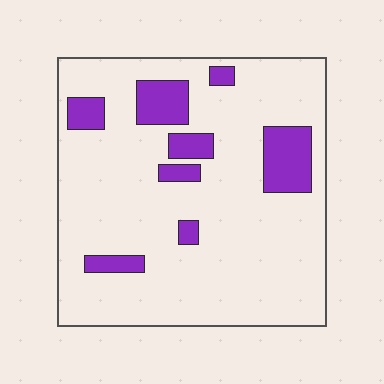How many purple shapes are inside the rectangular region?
8.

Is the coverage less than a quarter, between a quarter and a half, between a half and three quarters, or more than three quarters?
Less than a quarter.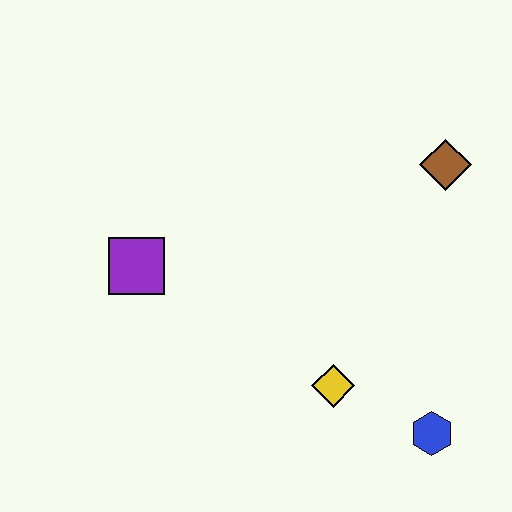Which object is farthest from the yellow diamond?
The brown diamond is farthest from the yellow diamond.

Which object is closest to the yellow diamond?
The blue hexagon is closest to the yellow diamond.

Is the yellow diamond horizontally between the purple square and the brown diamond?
Yes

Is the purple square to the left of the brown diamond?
Yes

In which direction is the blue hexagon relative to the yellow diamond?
The blue hexagon is to the right of the yellow diamond.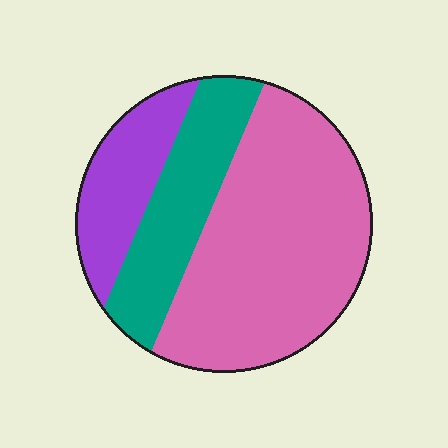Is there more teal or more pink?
Pink.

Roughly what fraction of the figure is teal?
Teal takes up less than a quarter of the figure.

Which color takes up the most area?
Pink, at roughly 55%.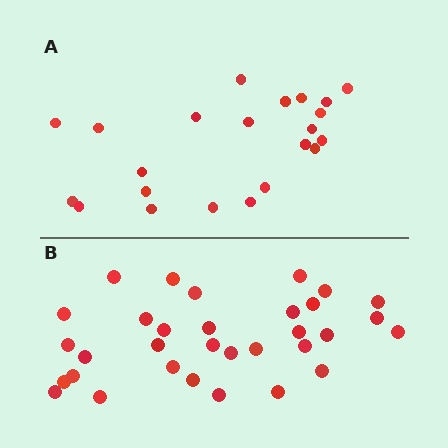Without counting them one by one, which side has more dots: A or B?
Region B (the bottom region) has more dots.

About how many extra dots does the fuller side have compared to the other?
Region B has roughly 10 or so more dots than region A.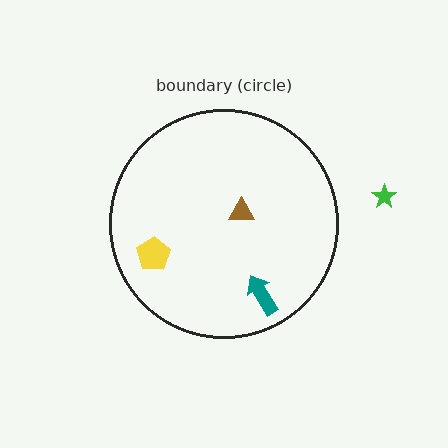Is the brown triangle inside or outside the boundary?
Inside.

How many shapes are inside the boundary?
3 inside, 1 outside.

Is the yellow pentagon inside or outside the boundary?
Inside.